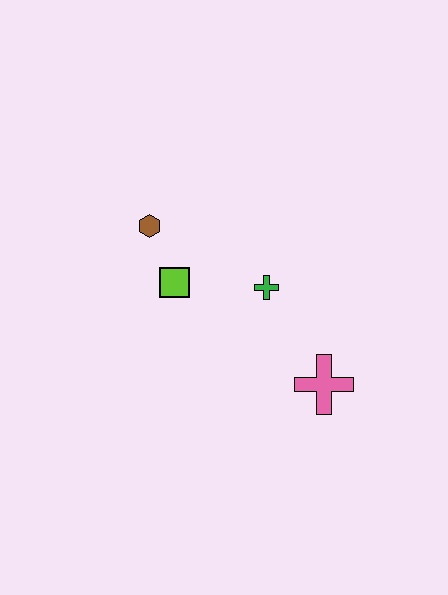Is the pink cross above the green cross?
No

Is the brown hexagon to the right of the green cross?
No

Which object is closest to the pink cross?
The green cross is closest to the pink cross.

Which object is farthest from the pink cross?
The brown hexagon is farthest from the pink cross.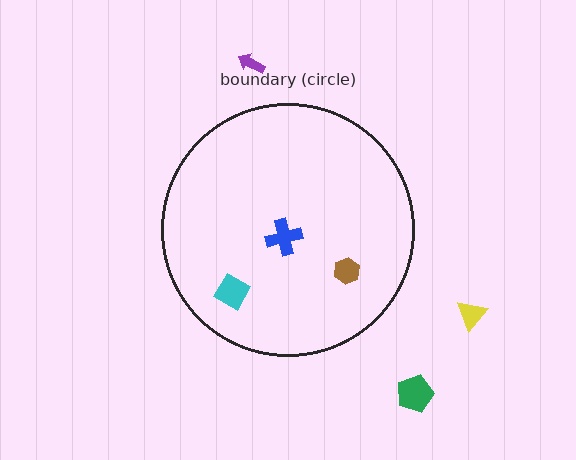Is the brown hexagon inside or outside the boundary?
Inside.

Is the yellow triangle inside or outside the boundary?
Outside.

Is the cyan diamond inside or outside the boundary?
Inside.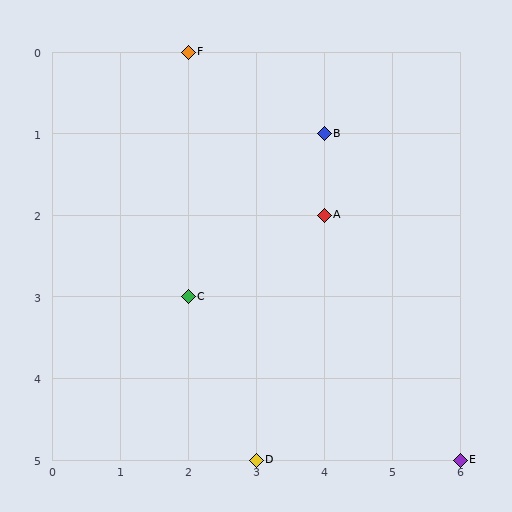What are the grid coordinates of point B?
Point B is at grid coordinates (4, 1).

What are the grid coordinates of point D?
Point D is at grid coordinates (3, 5).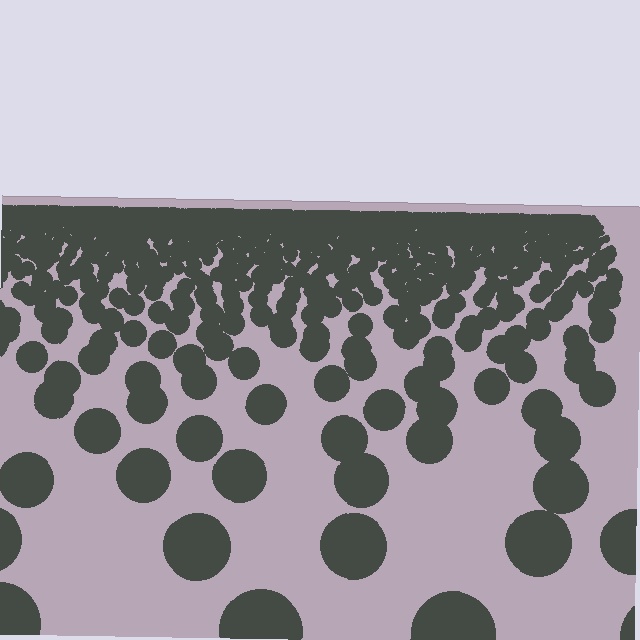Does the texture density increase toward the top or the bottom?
Density increases toward the top.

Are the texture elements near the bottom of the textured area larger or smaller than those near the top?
Larger. Near the bottom, elements are closer to the viewer and appear at a bigger on-screen size.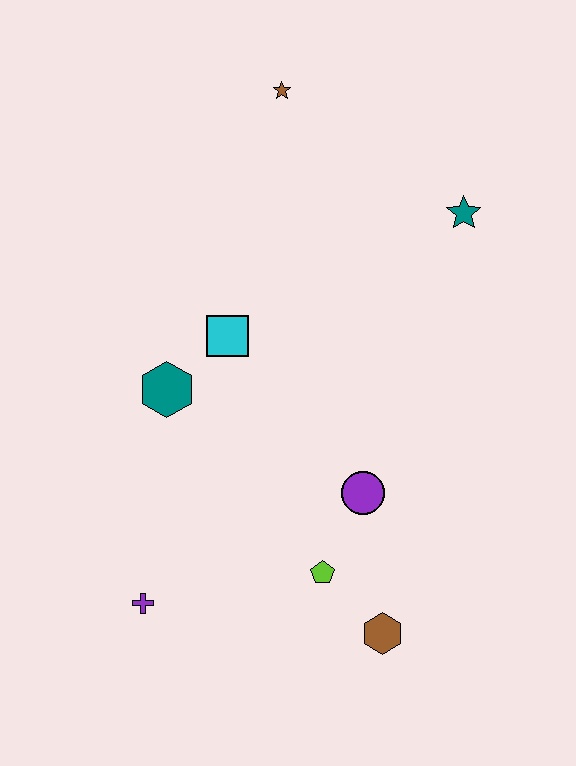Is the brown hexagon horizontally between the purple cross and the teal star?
Yes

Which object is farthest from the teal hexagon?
The teal star is farthest from the teal hexagon.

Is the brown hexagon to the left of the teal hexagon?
No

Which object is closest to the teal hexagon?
The cyan square is closest to the teal hexagon.